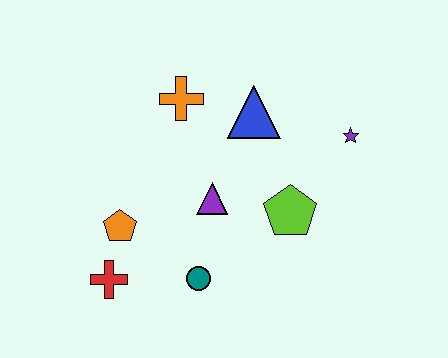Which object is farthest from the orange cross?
The red cross is farthest from the orange cross.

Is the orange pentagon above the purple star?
No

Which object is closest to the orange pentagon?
The red cross is closest to the orange pentagon.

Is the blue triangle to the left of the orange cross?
No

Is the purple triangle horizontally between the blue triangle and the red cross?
Yes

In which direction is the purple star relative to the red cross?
The purple star is to the right of the red cross.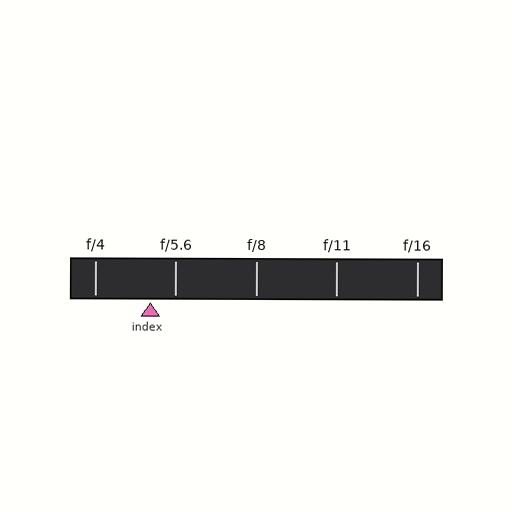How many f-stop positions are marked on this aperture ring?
There are 5 f-stop positions marked.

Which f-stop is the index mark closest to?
The index mark is closest to f/5.6.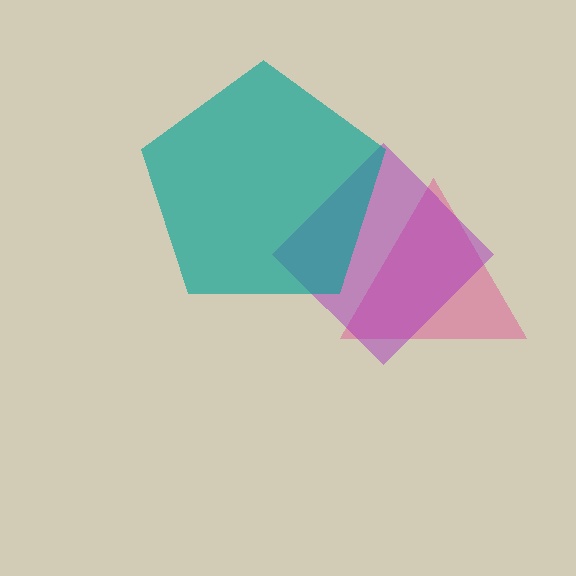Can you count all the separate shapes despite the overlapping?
Yes, there are 3 separate shapes.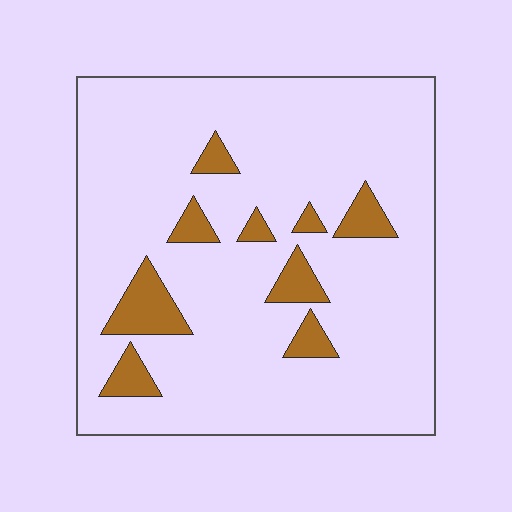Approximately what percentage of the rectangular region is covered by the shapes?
Approximately 10%.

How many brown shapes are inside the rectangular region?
9.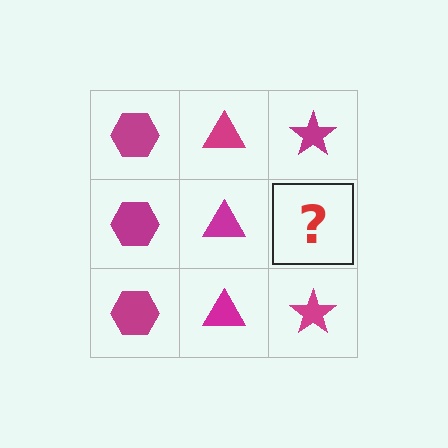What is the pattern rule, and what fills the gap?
The rule is that each column has a consistent shape. The gap should be filled with a magenta star.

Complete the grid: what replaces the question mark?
The question mark should be replaced with a magenta star.